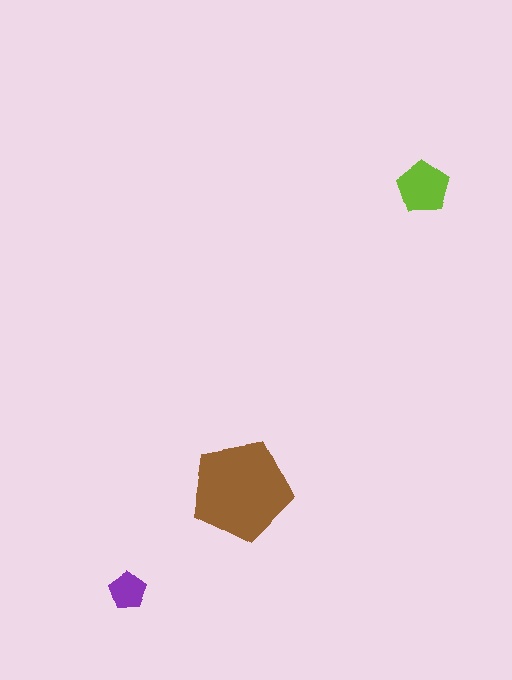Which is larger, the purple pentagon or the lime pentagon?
The lime one.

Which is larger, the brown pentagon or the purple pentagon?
The brown one.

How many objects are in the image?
There are 3 objects in the image.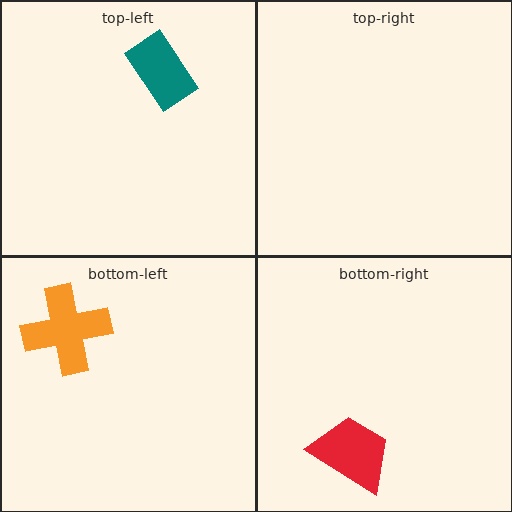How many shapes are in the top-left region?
1.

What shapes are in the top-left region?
The teal rectangle.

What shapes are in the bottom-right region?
The red trapezoid.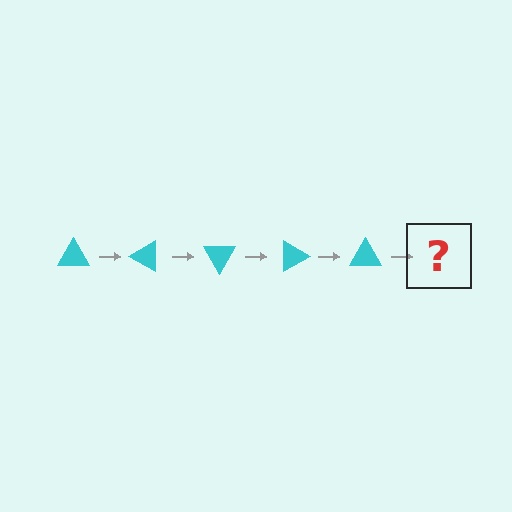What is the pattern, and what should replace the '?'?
The pattern is that the triangle rotates 30 degrees each step. The '?' should be a cyan triangle rotated 150 degrees.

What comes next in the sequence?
The next element should be a cyan triangle rotated 150 degrees.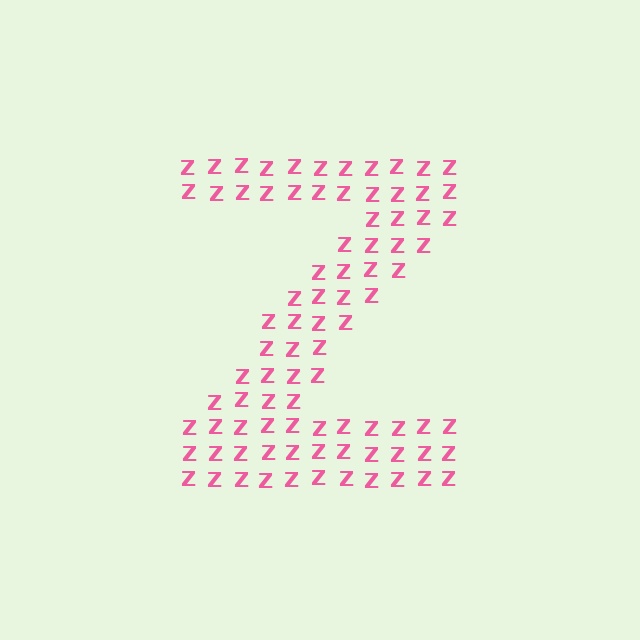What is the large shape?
The large shape is the letter Z.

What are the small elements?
The small elements are letter Z's.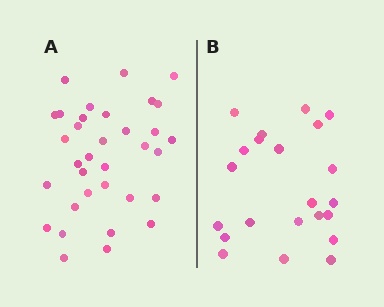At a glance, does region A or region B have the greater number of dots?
Region A (the left region) has more dots.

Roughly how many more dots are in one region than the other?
Region A has roughly 12 or so more dots than region B.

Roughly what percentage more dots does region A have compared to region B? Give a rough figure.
About 55% more.